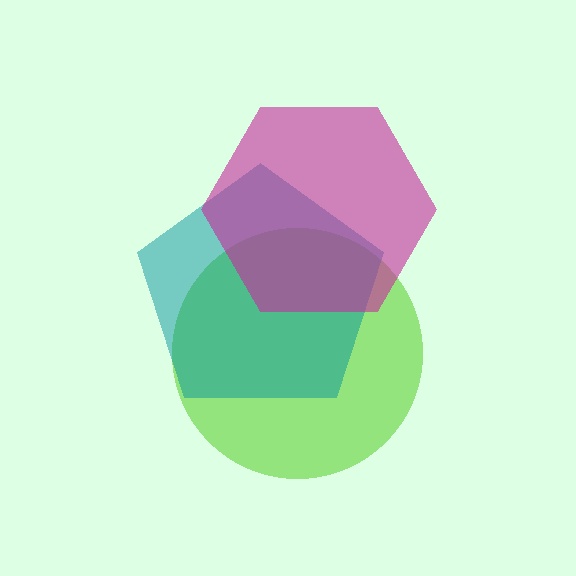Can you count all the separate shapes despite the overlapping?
Yes, there are 3 separate shapes.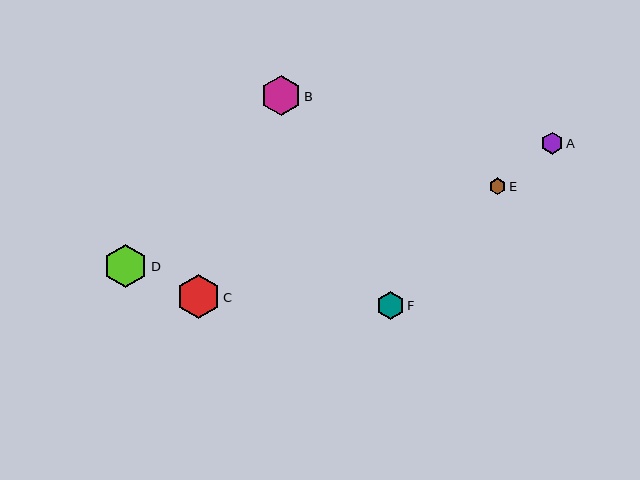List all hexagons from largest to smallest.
From largest to smallest: D, C, B, F, A, E.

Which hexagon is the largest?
Hexagon D is the largest with a size of approximately 44 pixels.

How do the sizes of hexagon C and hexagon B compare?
Hexagon C and hexagon B are approximately the same size.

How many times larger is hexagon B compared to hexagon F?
Hexagon B is approximately 1.4 times the size of hexagon F.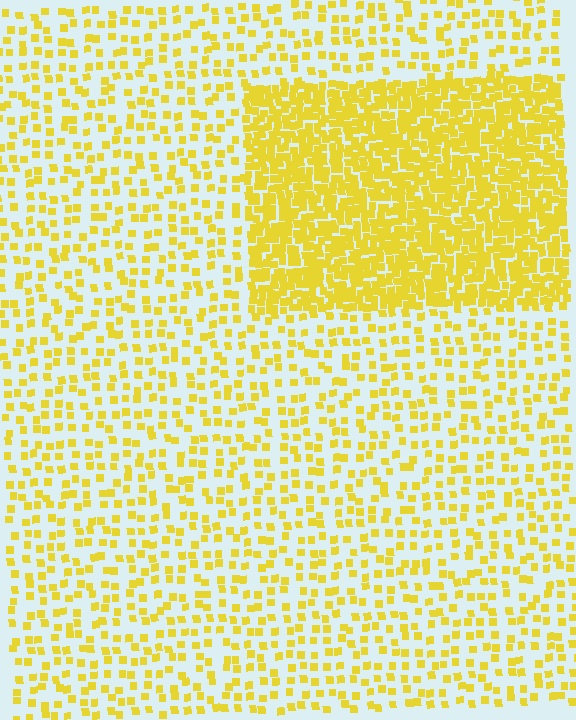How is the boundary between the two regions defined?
The boundary is defined by a change in element density (approximately 2.9x ratio). All elements are the same color, size, and shape.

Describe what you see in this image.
The image contains small yellow elements arranged at two different densities. A rectangle-shaped region is visible where the elements are more densely packed than the surrounding area.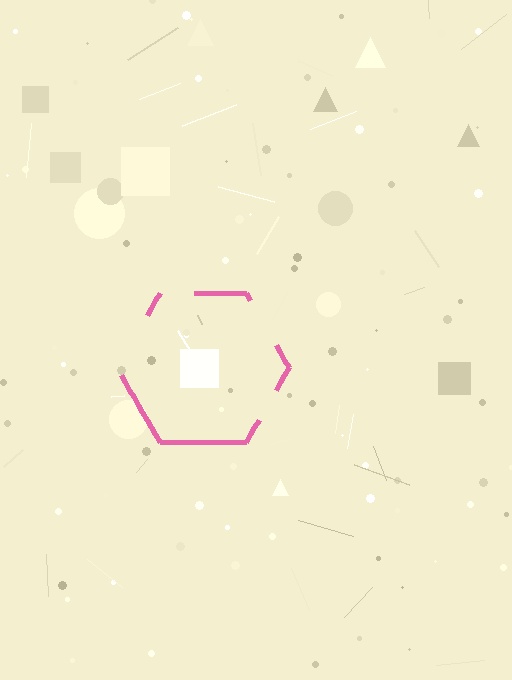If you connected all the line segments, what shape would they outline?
They would outline a hexagon.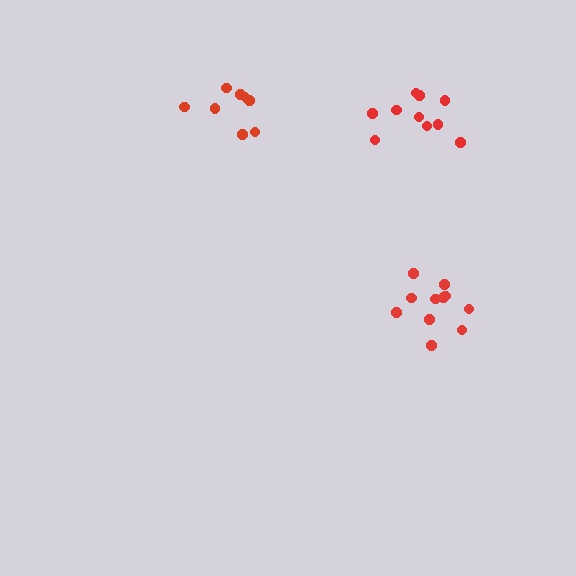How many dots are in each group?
Group 1: 8 dots, Group 2: 11 dots, Group 3: 10 dots (29 total).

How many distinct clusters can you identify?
There are 3 distinct clusters.